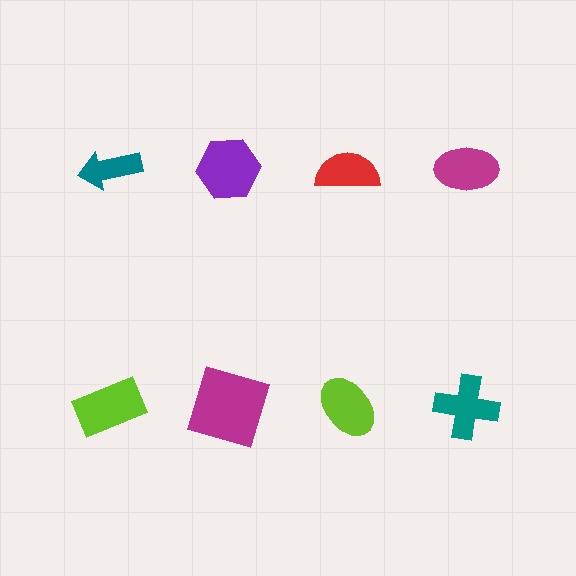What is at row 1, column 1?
A teal arrow.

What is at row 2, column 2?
A magenta square.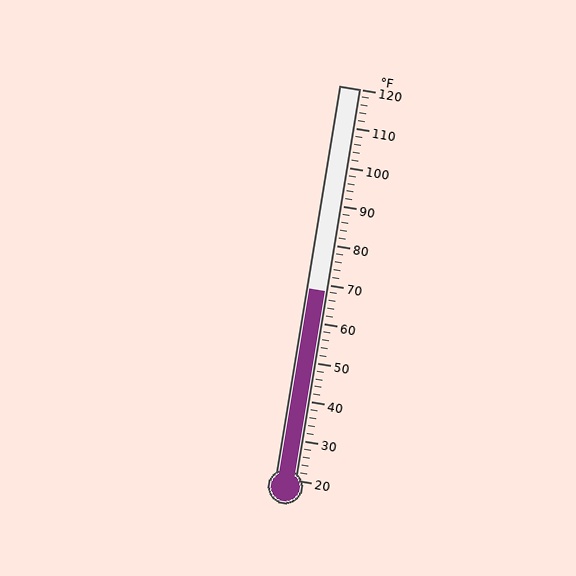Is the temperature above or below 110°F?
The temperature is below 110°F.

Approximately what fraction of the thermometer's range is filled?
The thermometer is filled to approximately 50% of its range.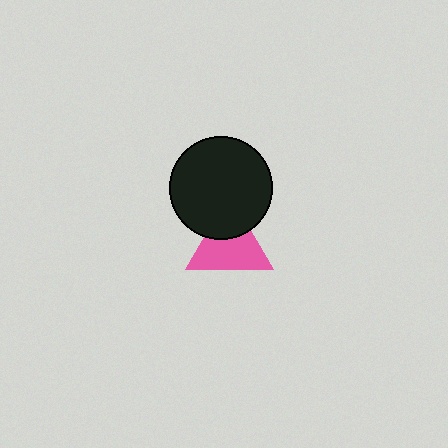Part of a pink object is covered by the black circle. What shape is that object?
It is a triangle.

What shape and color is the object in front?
The object in front is a black circle.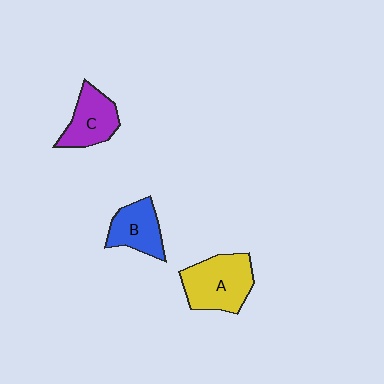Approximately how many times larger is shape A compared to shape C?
Approximately 1.3 times.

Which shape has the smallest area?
Shape B (blue).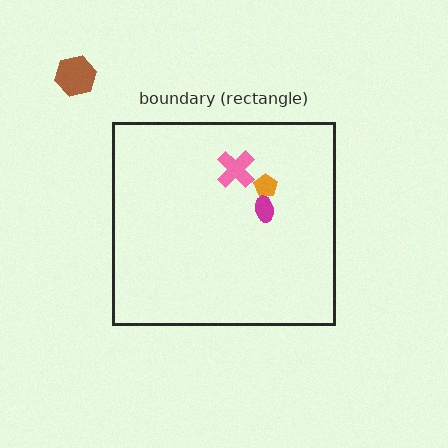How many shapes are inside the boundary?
3 inside, 1 outside.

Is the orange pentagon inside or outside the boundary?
Inside.